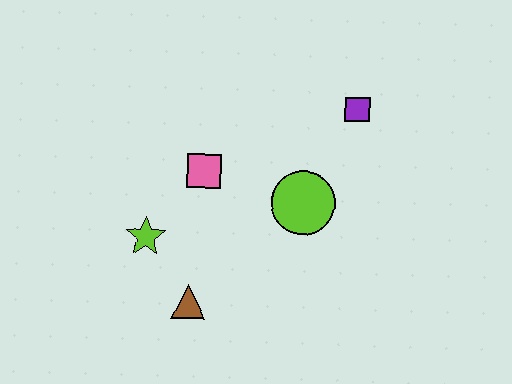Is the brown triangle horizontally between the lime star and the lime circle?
Yes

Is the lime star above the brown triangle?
Yes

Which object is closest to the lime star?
The brown triangle is closest to the lime star.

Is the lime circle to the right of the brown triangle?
Yes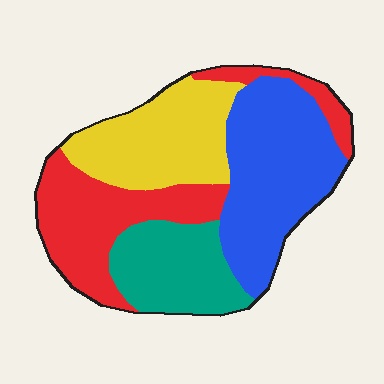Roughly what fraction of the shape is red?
Red takes up about one quarter (1/4) of the shape.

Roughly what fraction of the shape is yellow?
Yellow takes up about one quarter (1/4) of the shape.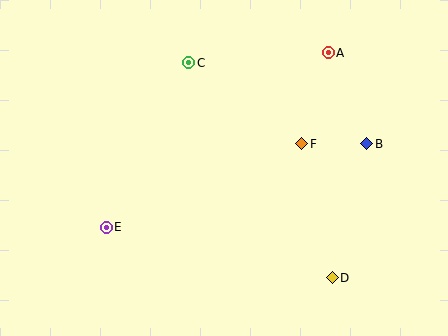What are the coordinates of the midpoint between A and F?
The midpoint between A and F is at (315, 98).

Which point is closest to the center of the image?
Point F at (302, 144) is closest to the center.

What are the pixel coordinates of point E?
Point E is at (106, 227).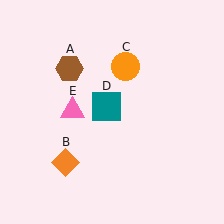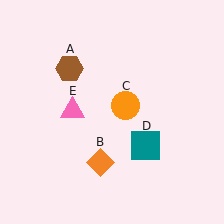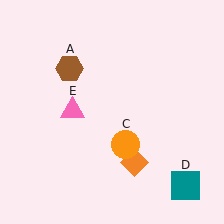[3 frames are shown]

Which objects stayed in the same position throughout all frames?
Brown hexagon (object A) and pink triangle (object E) remained stationary.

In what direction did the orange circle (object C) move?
The orange circle (object C) moved down.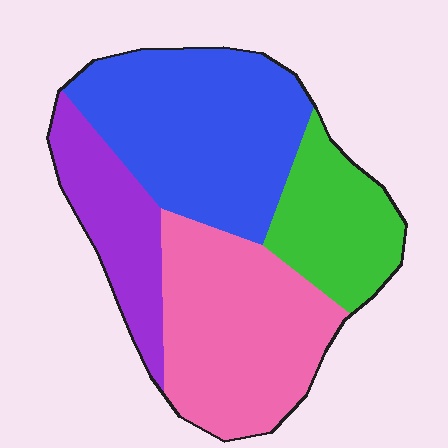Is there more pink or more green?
Pink.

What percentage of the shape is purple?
Purple takes up less than a quarter of the shape.